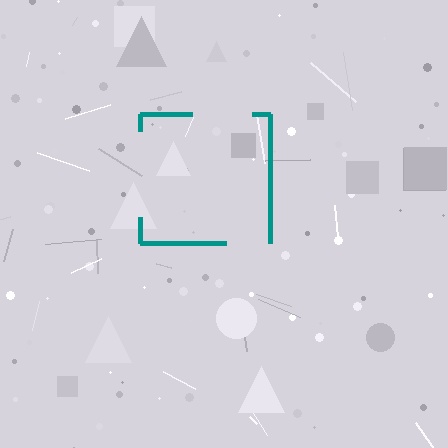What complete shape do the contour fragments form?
The contour fragments form a square.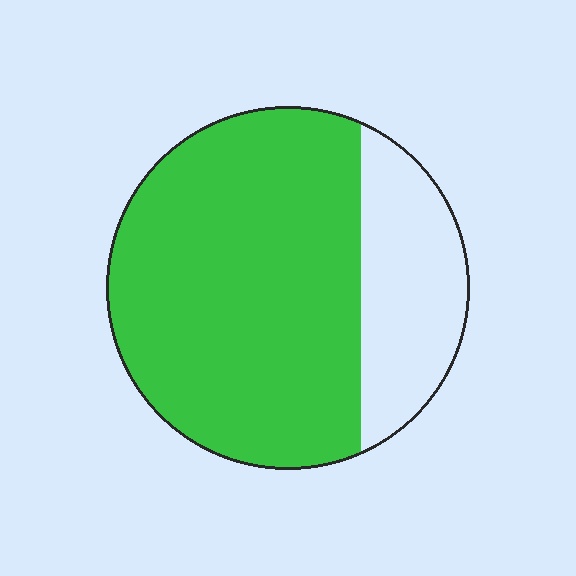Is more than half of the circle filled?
Yes.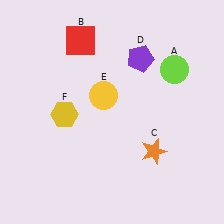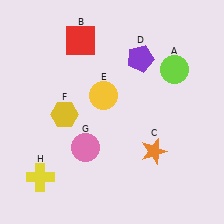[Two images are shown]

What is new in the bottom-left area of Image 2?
A yellow cross (H) was added in the bottom-left area of Image 2.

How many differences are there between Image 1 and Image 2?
There are 2 differences between the two images.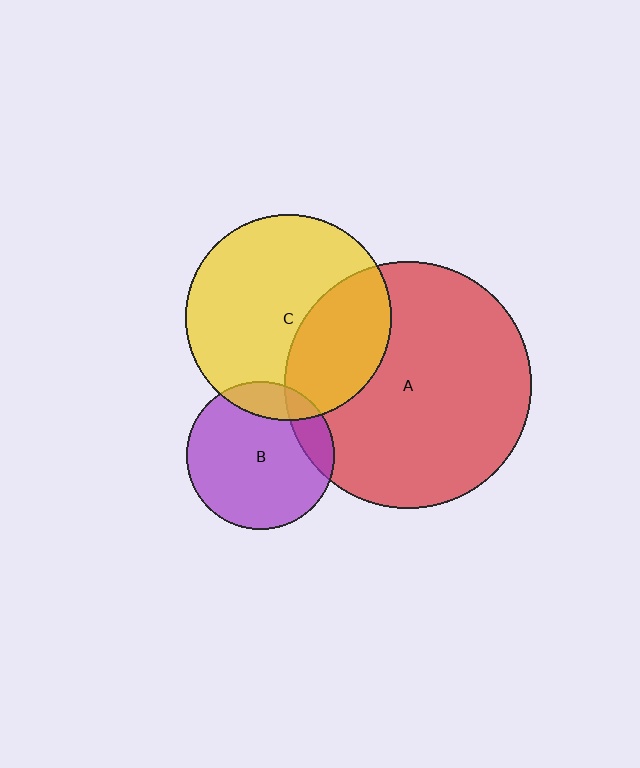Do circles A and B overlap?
Yes.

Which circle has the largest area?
Circle A (red).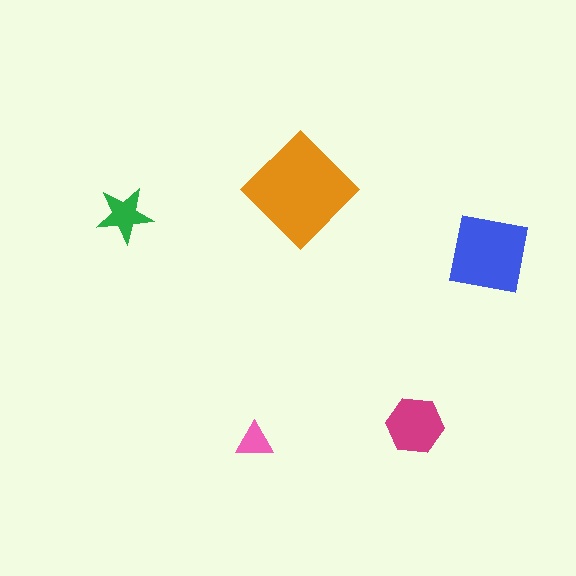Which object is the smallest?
The pink triangle.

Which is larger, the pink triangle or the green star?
The green star.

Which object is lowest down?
The pink triangle is bottommost.